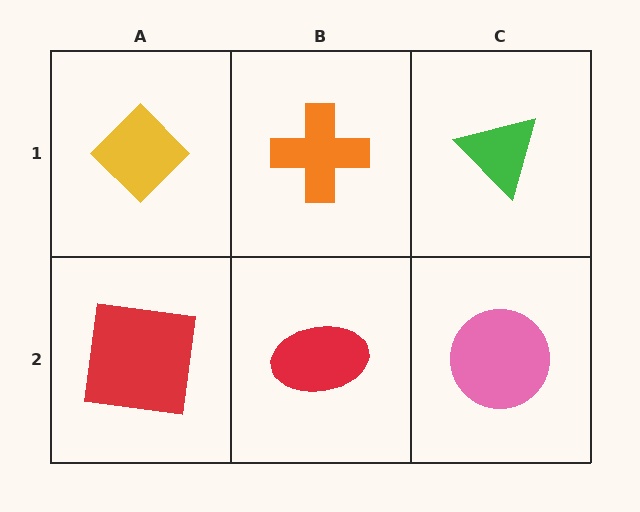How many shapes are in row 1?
3 shapes.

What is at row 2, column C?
A pink circle.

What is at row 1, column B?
An orange cross.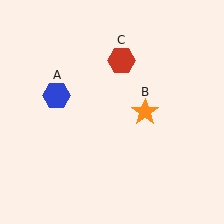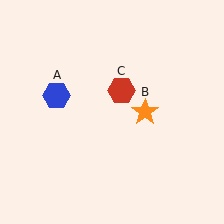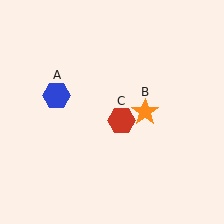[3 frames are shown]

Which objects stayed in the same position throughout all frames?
Blue hexagon (object A) and orange star (object B) remained stationary.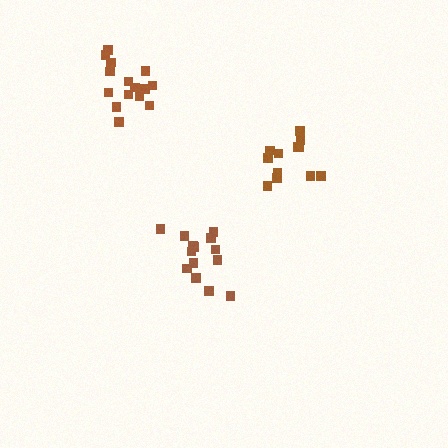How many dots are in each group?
Group 1: 14 dots, Group 2: 15 dots, Group 3: 12 dots (41 total).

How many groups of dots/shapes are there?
There are 3 groups.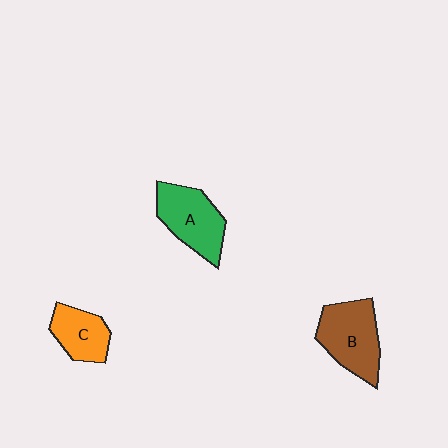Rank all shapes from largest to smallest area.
From largest to smallest: B (brown), A (green), C (orange).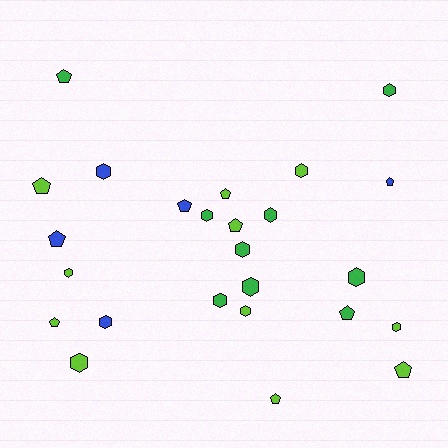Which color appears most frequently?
Lime, with 11 objects.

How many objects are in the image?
There are 25 objects.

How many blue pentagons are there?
There are 3 blue pentagons.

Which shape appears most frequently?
Hexagon, with 14 objects.